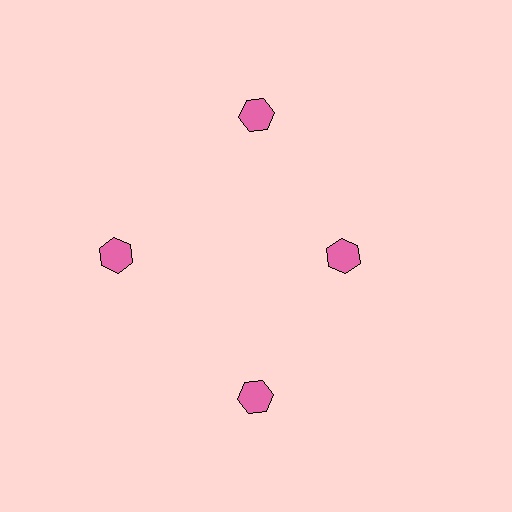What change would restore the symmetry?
The symmetry would be restored by moving it outward, back onto the ring so that all 4 hexagons sit at equal angles and equal distance from the center.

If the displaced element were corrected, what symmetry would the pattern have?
It would have 4-fold rotational symmetry — the pattern would map onto itself every 90 degrees.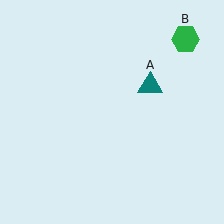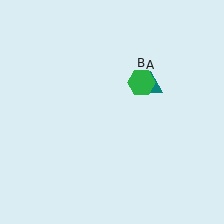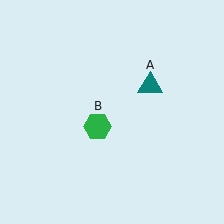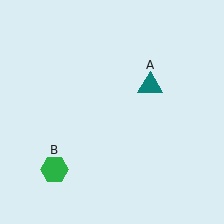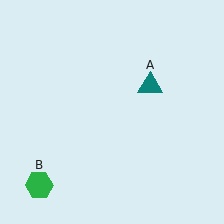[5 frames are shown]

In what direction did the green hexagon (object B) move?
The green hexagon (object B) moved down and to the left.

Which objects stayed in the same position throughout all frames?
Teal triangle (object A) remained stationary.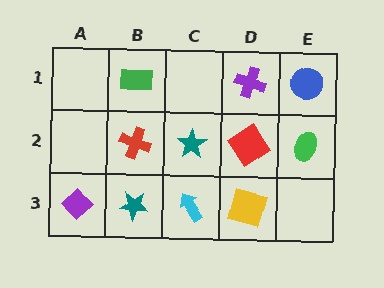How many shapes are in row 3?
4 shapes.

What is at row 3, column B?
A teal star.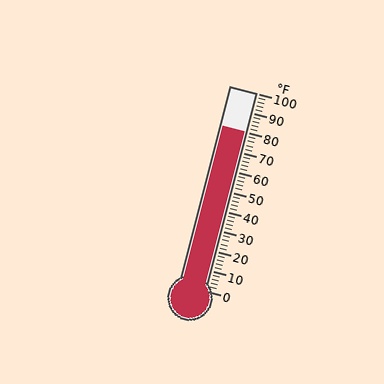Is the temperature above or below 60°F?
The temperature is above 60°F.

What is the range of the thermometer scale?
The thermometer scale ranges from 0°F to 100°F.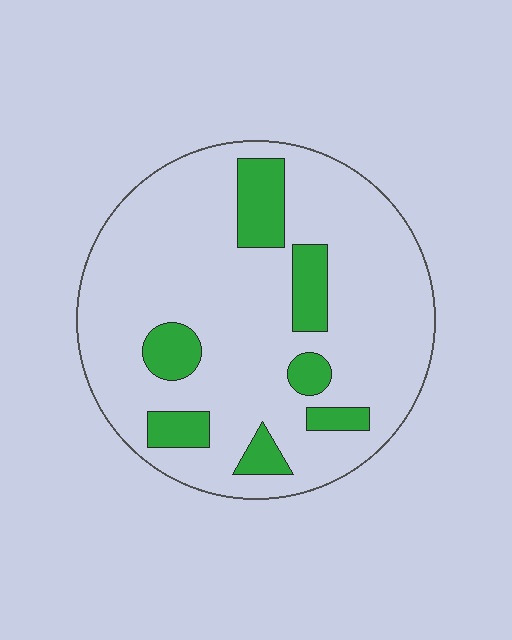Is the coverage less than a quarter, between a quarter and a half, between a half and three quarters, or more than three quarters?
Less than a quarter.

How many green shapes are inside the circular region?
7.